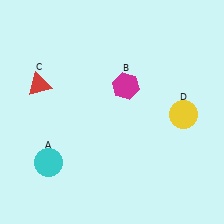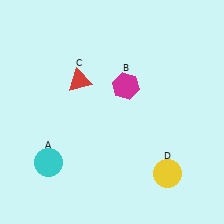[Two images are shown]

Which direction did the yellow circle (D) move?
The yellow circle (D) moved down.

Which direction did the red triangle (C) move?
The red triangle (C) moved right.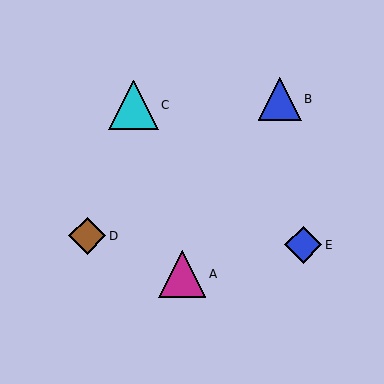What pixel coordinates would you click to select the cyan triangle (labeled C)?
Click at (134, 105) to select the cyan triangle C.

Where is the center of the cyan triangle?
The center of the cyan triangle is at (134, 105).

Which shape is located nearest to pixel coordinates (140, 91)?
The cyan triangle (labeled C) at (134, 105) is nearest to that location.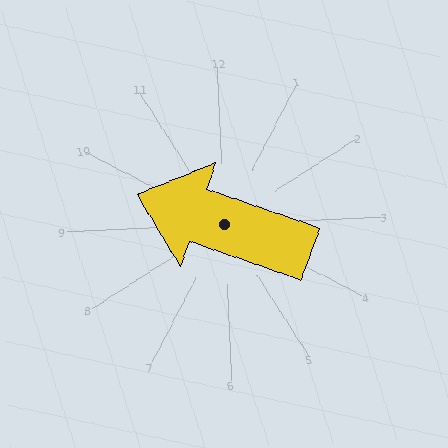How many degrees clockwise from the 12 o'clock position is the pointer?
Approximately 292 degrees.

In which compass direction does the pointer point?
West.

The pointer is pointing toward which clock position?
Roughly 10 o'clock.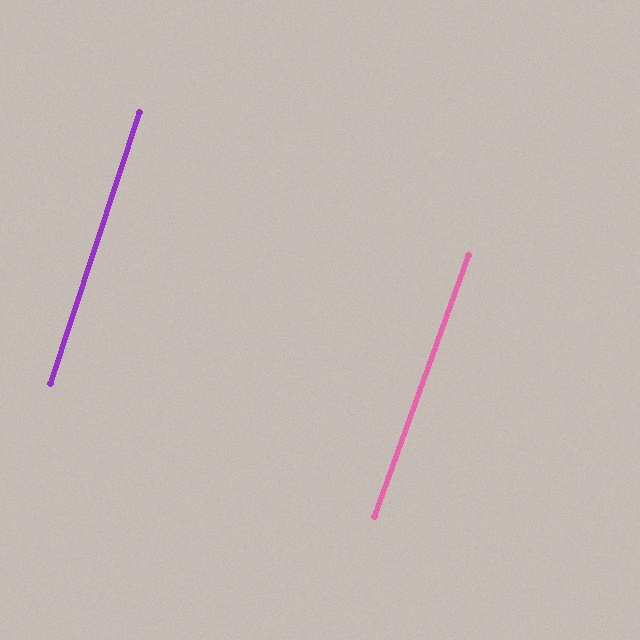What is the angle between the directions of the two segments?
Approximately 2 degrees.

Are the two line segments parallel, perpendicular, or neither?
Parallel — their directions differ by only 1.6°.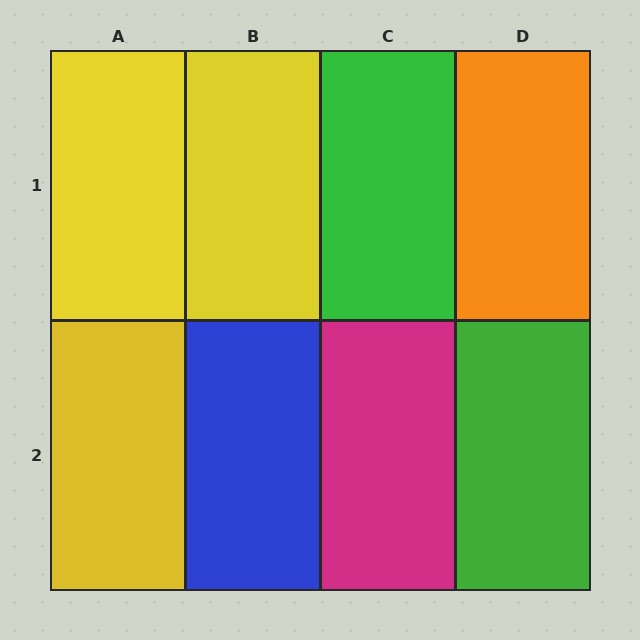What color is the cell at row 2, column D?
Green.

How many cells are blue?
1 cell is blue.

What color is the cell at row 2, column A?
Yellow.